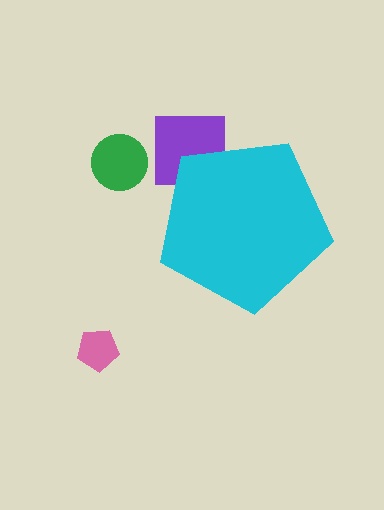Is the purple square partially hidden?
Yes, the purple square is partially hidden behind the cyan pentagon.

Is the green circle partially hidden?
No, the green circle is fully visible.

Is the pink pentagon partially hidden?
No, the pink pentagon is fully visible.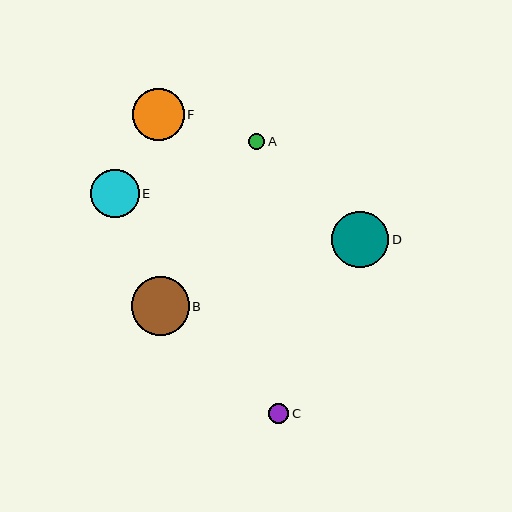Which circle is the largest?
Circle B is the largest with a size of approximately 58 pixels.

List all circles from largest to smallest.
From largest to smallest: B, D, F, E, C, A.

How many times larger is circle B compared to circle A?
Circle B is approximately 3.6 times the size of circle A.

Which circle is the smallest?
Circle A is the smallest with a size of approximately 16 pixels.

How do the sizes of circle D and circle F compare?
Circle D and circle F are approximately the same size.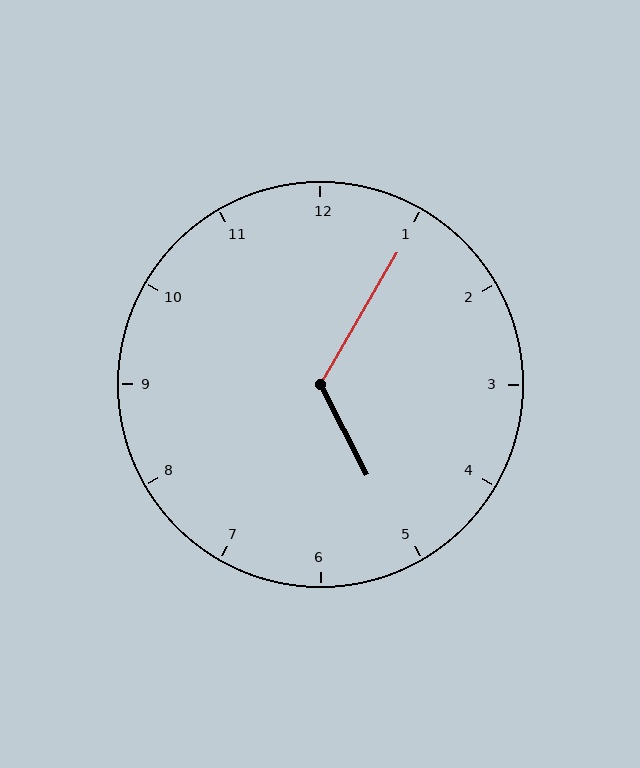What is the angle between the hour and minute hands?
Approximately 122 degrees.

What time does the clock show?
5:05.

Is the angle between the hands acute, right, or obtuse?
It is obtuse.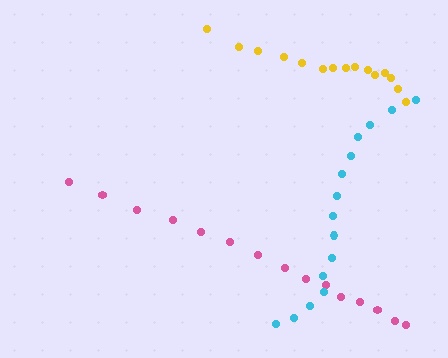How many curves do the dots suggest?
There are 3 distinct paths.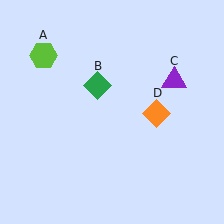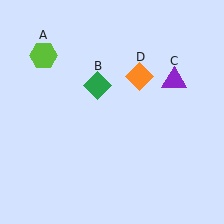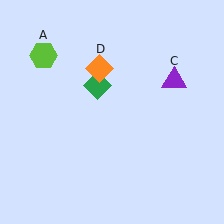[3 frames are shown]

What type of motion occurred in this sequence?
The orange diamond (object D) rotated counterclockwise around the center of the scene.